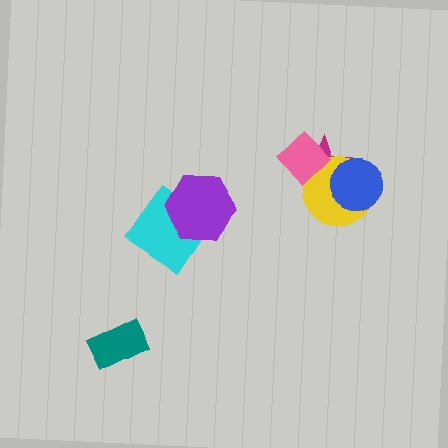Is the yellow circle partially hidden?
Yes, it is partially covered by another shape.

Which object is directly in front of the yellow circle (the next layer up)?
The pink diamond is directly in front of the yellow circle.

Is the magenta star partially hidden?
Yes, it is partially covered by another shape.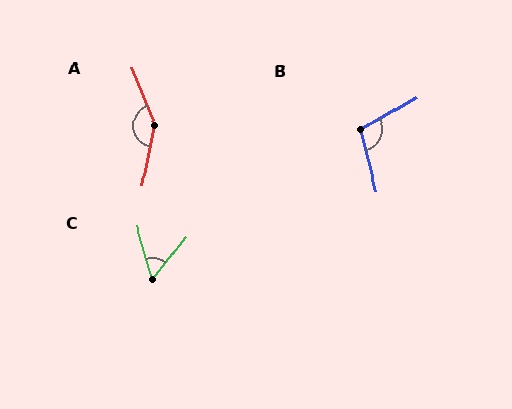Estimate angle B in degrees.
Approximately 106 degrees.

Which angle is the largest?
A, at approximately 147 degrees.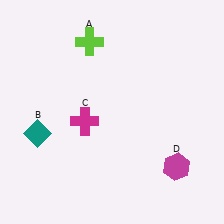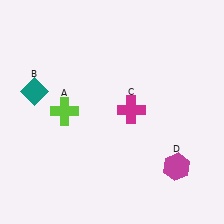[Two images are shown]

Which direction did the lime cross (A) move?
The lime cross (A) moved down.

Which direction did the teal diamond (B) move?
The teal diamond (B) moved up.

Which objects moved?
The objects that moved are: the lime cross (A), the teal diamond (B), the magenta cross (C).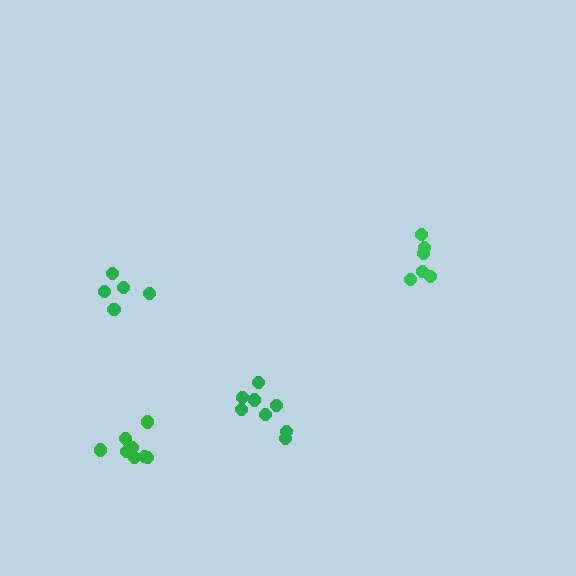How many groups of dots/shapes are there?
There are 4 groups.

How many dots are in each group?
Group 1: 8 dots, Group 2: 6 dots, Group 3: 5 dots, Group 4: 8 dots (27 total).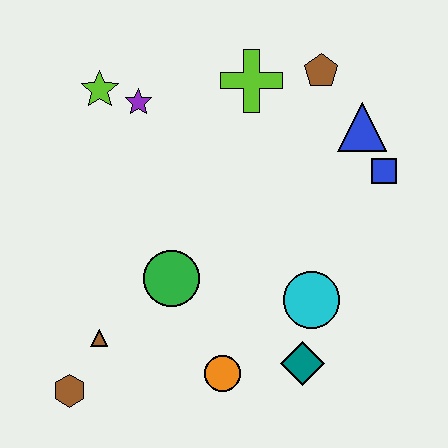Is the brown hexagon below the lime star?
Yes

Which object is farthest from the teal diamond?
The lime star is farthest from the teal diamond.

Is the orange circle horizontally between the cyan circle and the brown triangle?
Yes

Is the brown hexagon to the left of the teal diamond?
Yes